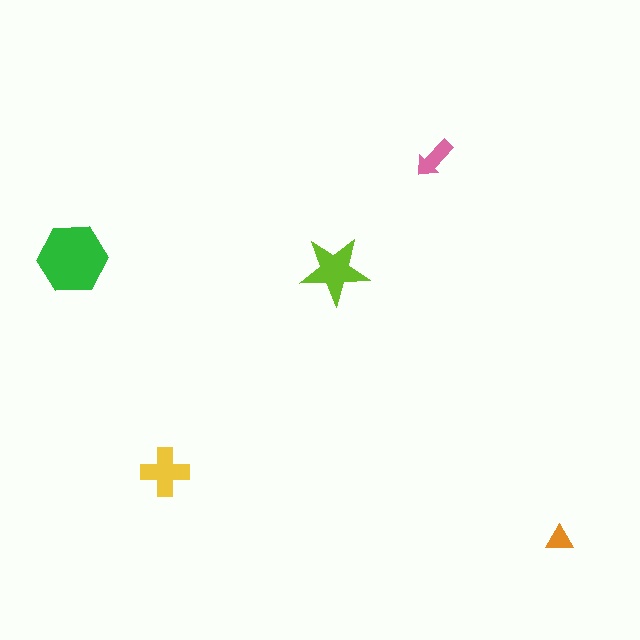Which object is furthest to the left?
The green hexagon is leftmost.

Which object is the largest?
The green hexagon.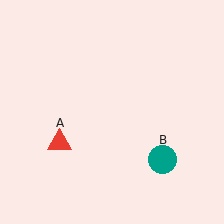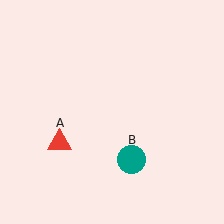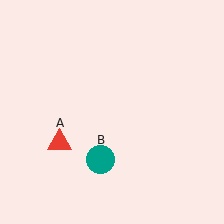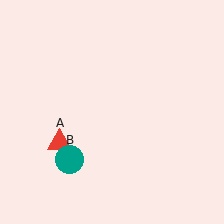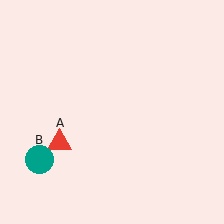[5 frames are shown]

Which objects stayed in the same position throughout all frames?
Red triangle (object A) remained stationary.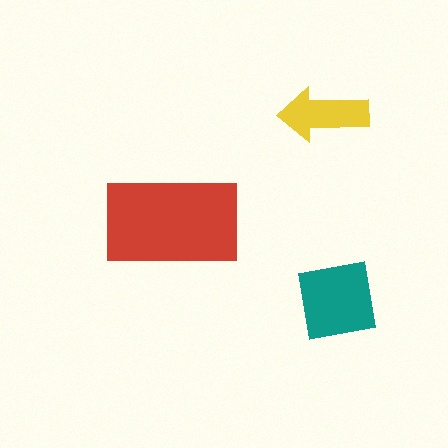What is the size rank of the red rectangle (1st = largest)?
1st.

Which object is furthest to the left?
The red rectangle is leftmost.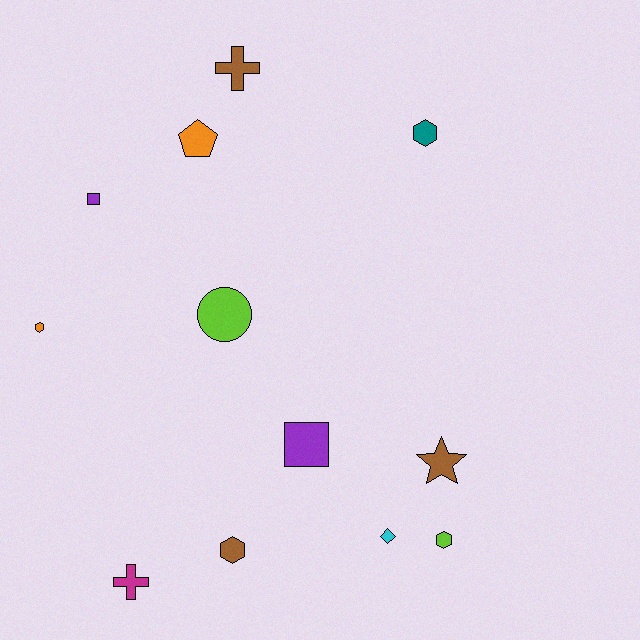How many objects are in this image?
There are 12 objects.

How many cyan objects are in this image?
There is 1 cyan object.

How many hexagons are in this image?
There are 4 hexagons.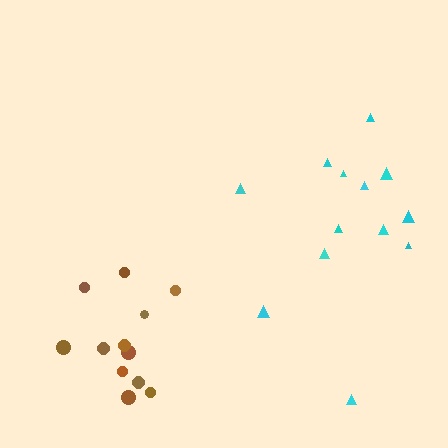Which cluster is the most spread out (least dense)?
Cyan.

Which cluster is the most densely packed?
Brown.